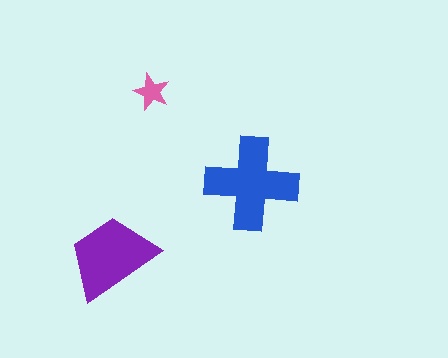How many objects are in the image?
There are 3 objects in the image.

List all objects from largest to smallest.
The blue cross, the purple trapezoid, the pink star.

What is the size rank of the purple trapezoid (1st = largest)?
2nd.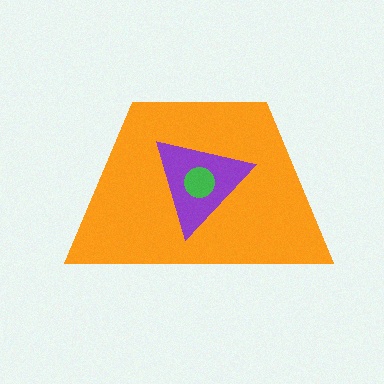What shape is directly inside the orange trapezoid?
The purple triangle.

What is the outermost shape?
The orange trapezoid.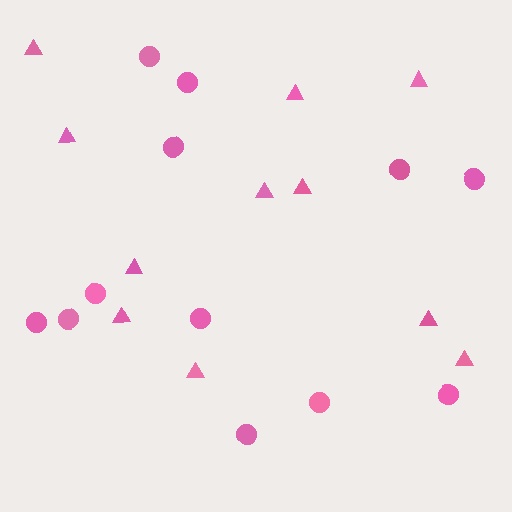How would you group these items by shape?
There are 2 groups: one group of circles (12) and one group of triangles (11).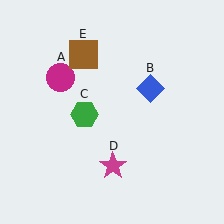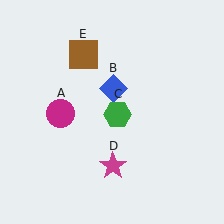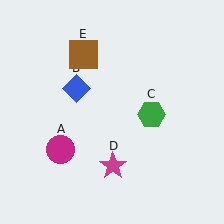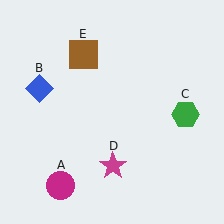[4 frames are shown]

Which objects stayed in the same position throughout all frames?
Magenta star (object D) and brown square (object E) remained stationary.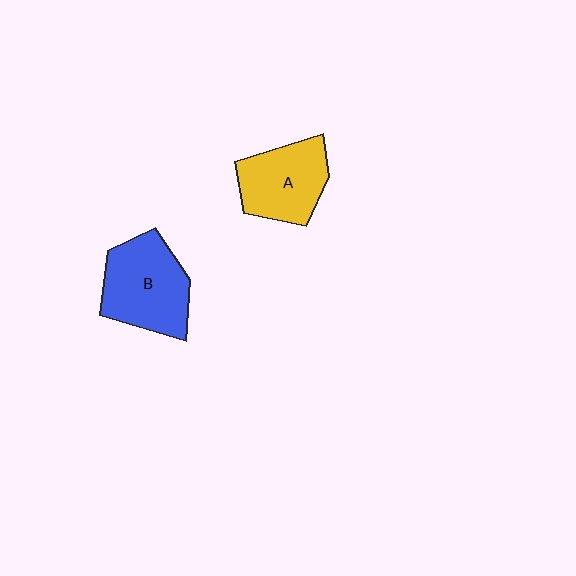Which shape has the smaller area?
Shape A (yellow).